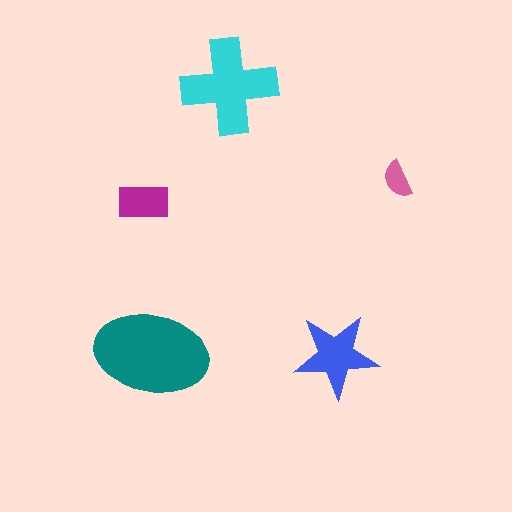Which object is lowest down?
The blue star is bottommost.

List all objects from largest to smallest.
The teal ellipse, the cyan cross, the blue star, the magenta rectangle, the pink semicircle.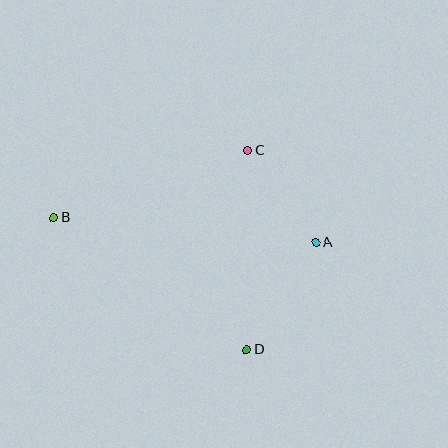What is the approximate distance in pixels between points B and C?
The distance between B and C is approximately 206 pixels.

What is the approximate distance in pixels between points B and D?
The distance between B and D is approximately 234 pixels.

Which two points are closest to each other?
Points A and C are closest to each other.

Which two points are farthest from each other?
Points A and B are farthest from each other.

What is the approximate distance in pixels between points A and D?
The distance between A and D is approximately 127 pixels.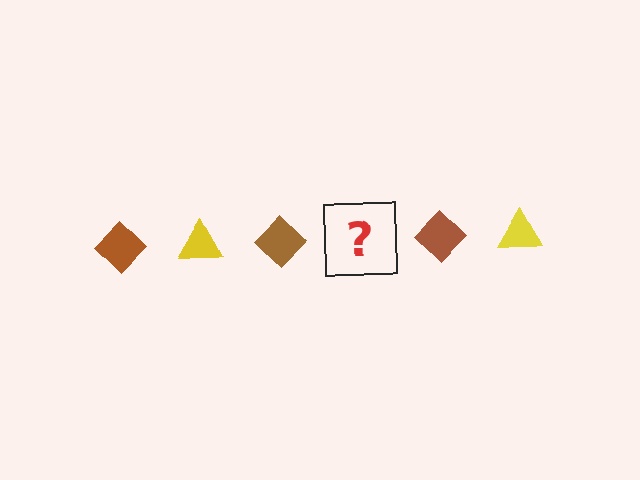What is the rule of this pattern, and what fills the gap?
The rule is that the pattern alternates between brown diamond and yellow triangle. The gap should be filled with a yellow triangle.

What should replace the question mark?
The question mark should be replaced with a yellow triangle.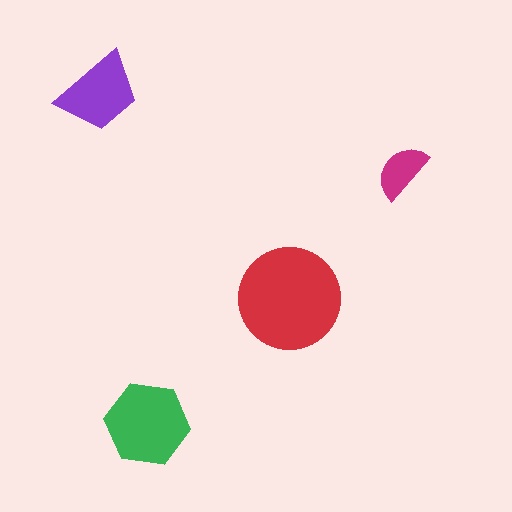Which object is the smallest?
The magenta semicircle.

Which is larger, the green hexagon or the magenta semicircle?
The green hexagon.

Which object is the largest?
The red circle.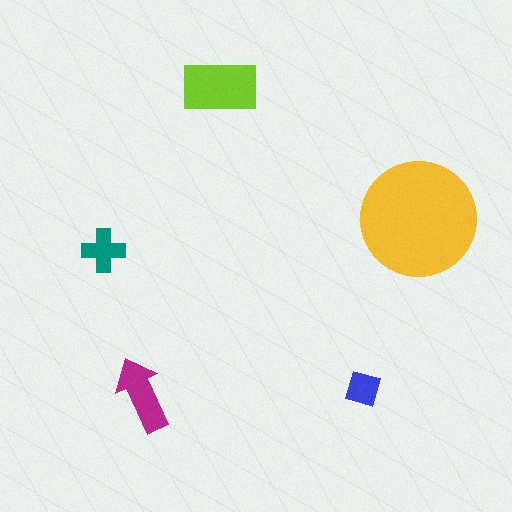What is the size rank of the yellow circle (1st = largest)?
1st.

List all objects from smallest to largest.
The blue diamond, the teal cross, the magenta arrow, the lime rectangle, the yellow circle.